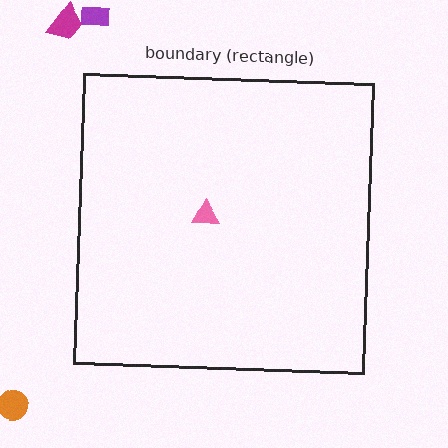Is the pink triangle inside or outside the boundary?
Inside.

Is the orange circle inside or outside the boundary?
Outside.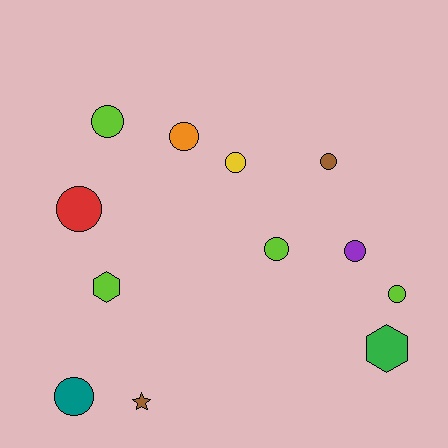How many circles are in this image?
There are 9 circles.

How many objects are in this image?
There are 12 objects.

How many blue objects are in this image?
There are no blue objects.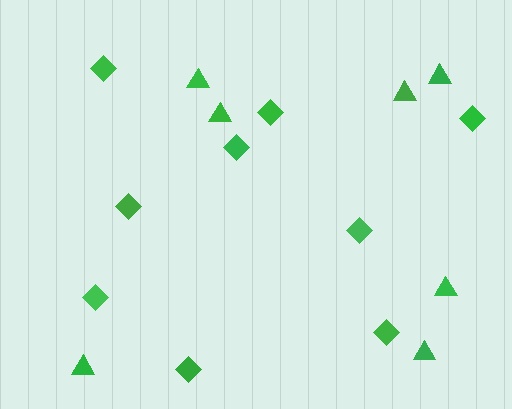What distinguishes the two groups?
There are 2 groups: one group of diamonds (9) and one group of triangles (7).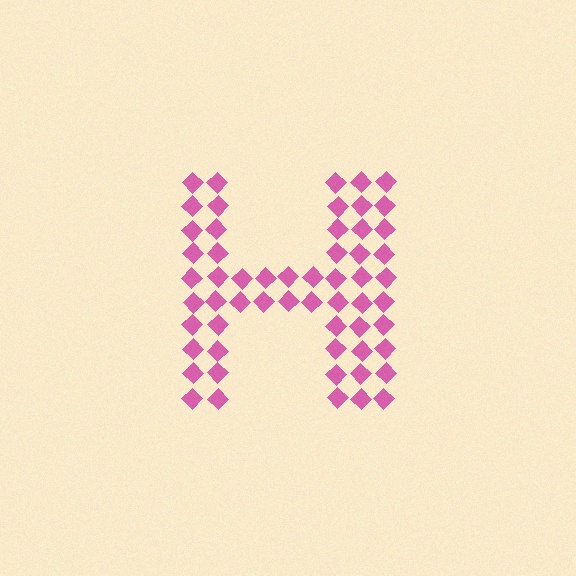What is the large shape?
The large shape is the letter H.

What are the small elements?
The small elements are diamonds.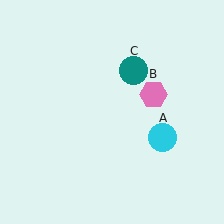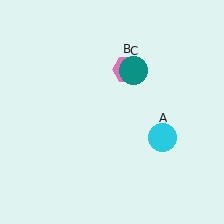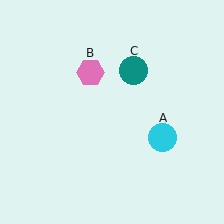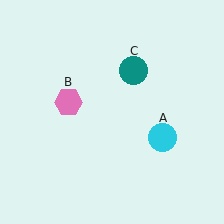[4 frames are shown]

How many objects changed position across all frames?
1 object changed position: pink hexagon (object B).